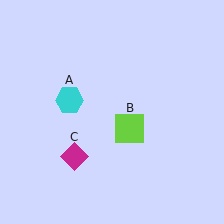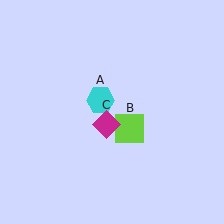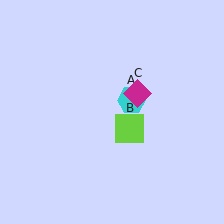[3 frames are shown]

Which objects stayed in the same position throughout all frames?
Lime square (object B) remained stationary.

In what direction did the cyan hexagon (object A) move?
The cyan hexagon (object A) moved right.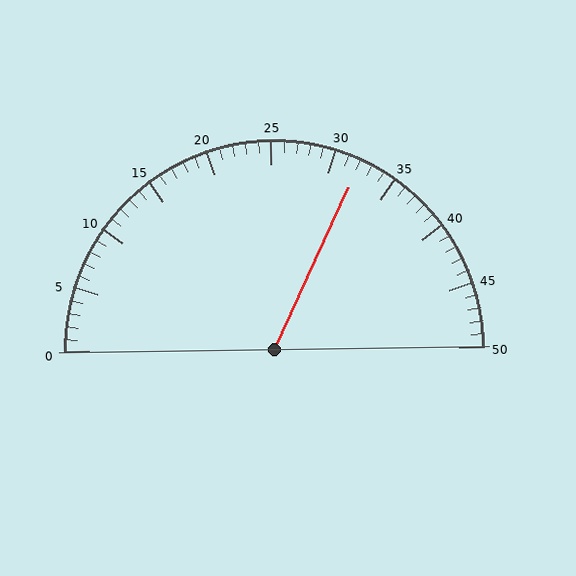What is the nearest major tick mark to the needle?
The nearest major tick mark is 30.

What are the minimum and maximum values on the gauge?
The gauge ranges from 0 to 50.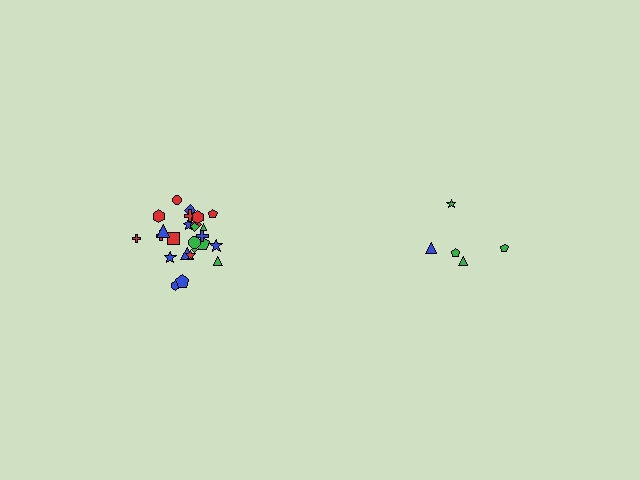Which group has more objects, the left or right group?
The left group.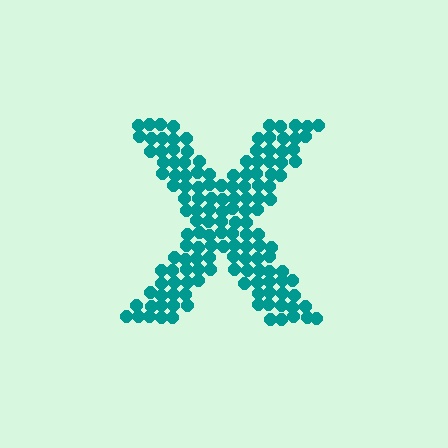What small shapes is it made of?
It is made of small circles.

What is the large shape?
The large shape is the letter X.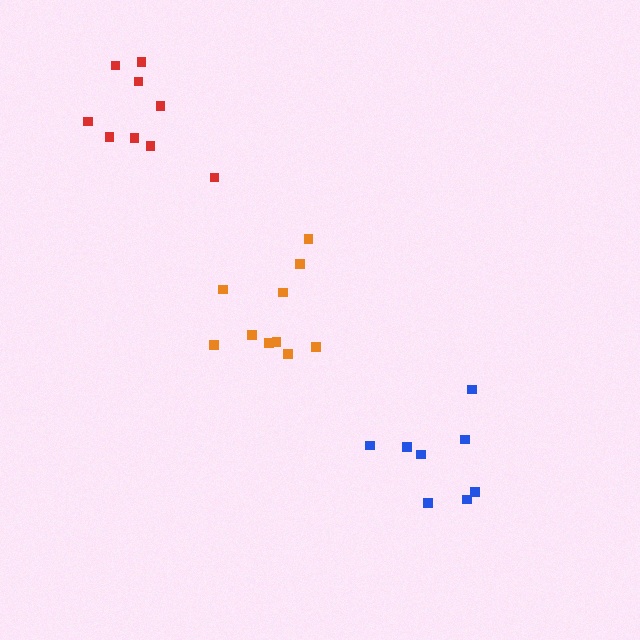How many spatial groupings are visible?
There are 3 spatial groupings.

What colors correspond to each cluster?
The clusters are colored: blue, orange, red.